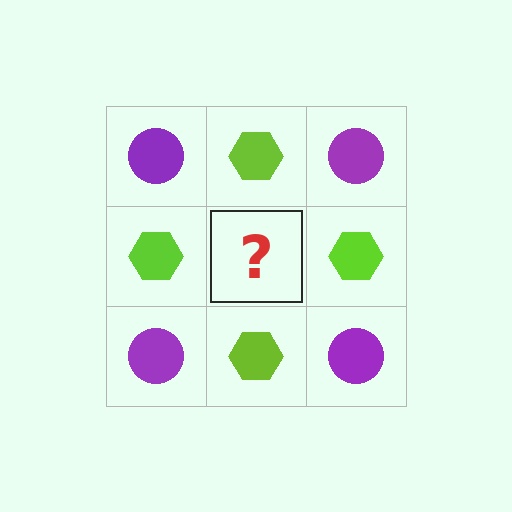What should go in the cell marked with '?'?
The missing cell should contain a purple circle.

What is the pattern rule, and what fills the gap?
The rule is that it alternates purple circle and lime hexagon in a checkerboard pattern. The gap should be filled with a purple circle.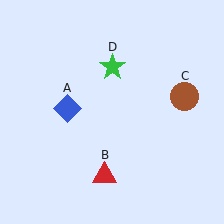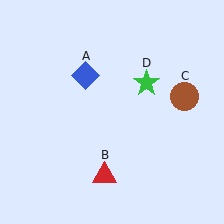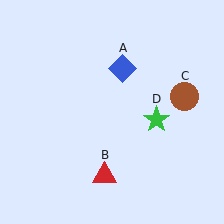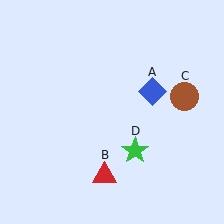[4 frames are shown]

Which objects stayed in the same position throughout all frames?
Red triangle (object B) and brown circle (object C) remained stationary.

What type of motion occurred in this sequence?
The blue diamond (object A), green star (object D) rotated clockwise around the center of the scene.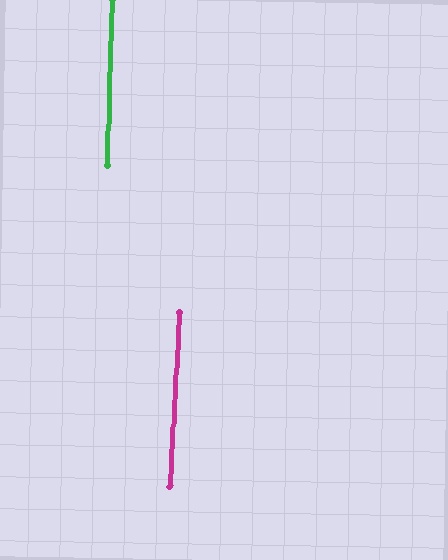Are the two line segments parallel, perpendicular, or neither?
Parallel — their directions differ by only 1.7°.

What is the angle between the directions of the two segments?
Approximately 2 degrees.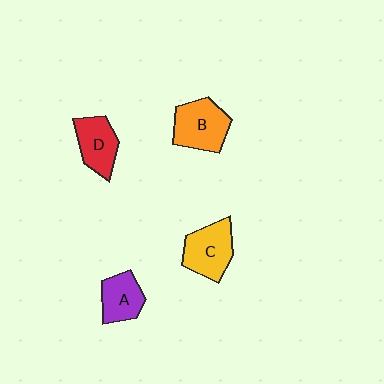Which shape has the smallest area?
Shape A (purple).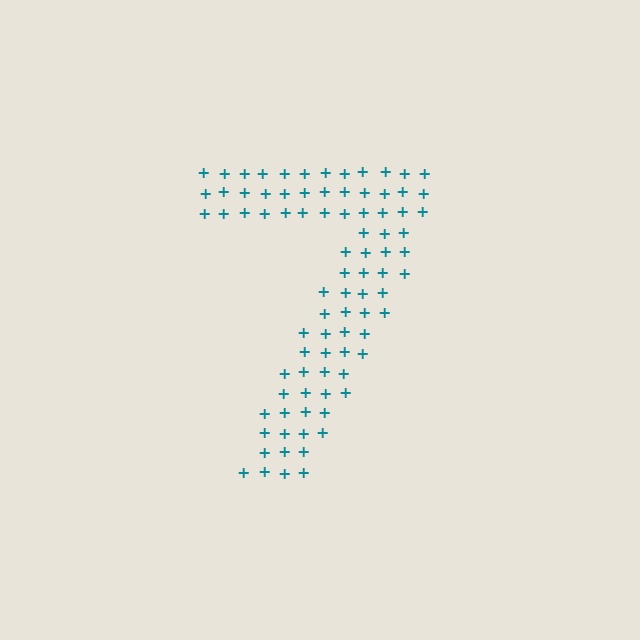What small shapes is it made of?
It is made of small plus signs.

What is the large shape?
The large shape is the digit 7.